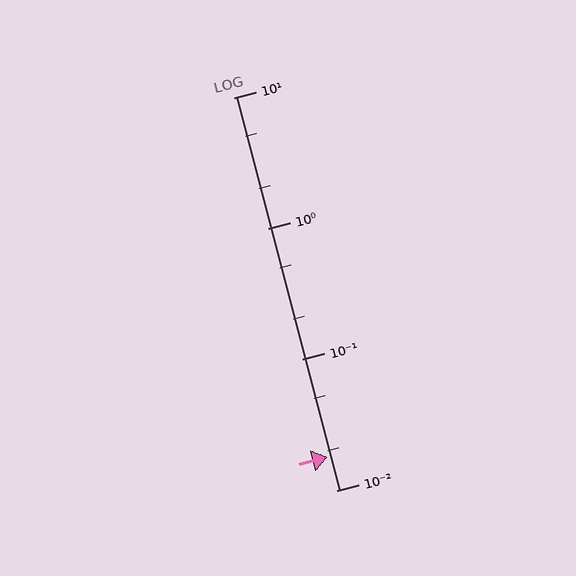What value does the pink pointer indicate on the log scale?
The pointer indicates approximately 0.018.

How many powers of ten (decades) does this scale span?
The scale spans 3 decades, from 0.01 to 10.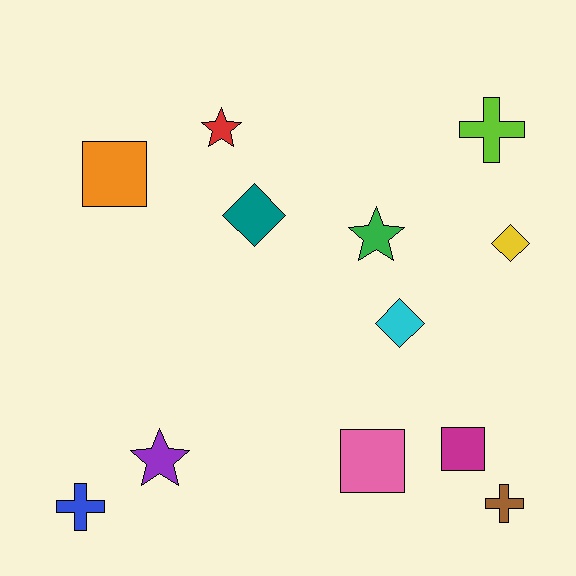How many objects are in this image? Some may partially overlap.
There are 12 objects.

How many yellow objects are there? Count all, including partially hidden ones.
There is 1 yellow object.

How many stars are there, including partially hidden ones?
There are 3 stars.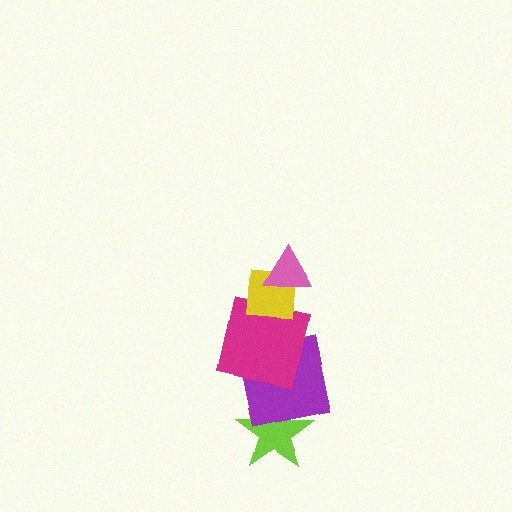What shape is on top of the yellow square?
The pink triangle is on top of the yellow square.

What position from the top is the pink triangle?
The pink triangle is 1st from the top.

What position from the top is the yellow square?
The yellow square is 2nd from the top.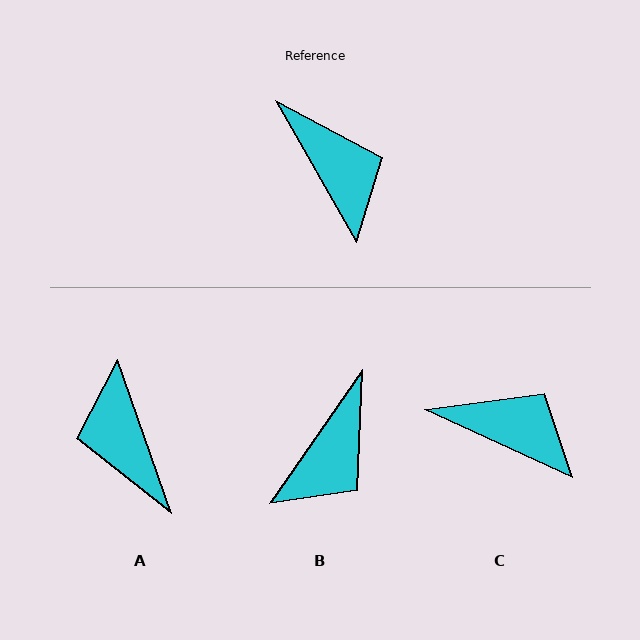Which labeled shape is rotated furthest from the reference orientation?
A, about 169 degrees away.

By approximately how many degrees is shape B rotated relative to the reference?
Approximately 65 degrees clockwise.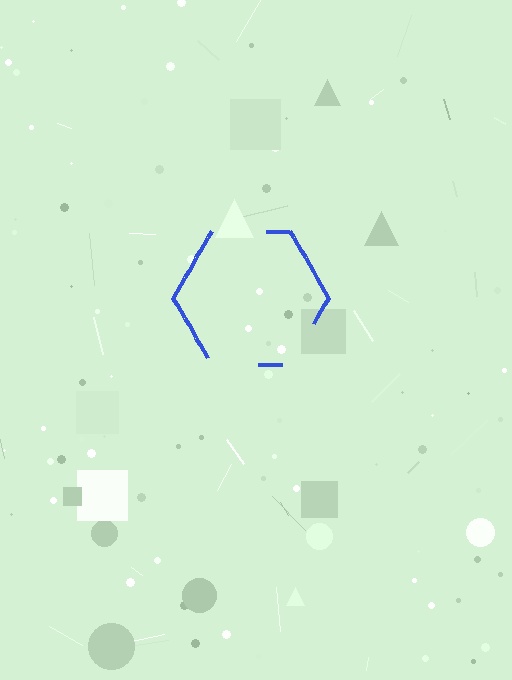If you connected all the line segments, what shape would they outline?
They would outline a hexagon.